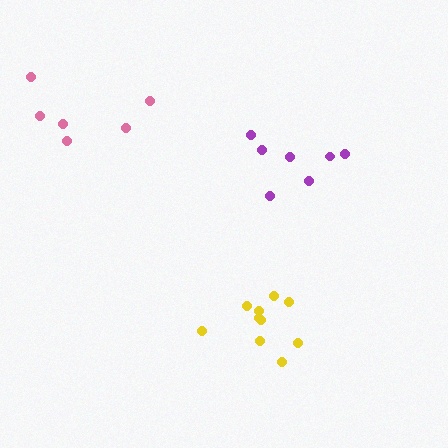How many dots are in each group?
Group 1: 10 dots, Group 2: 7 dots, Group 3: 6 dots (23 total).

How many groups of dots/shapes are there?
There are 3 groups.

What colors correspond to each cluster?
The clusters are colored: yellow, purple, pink.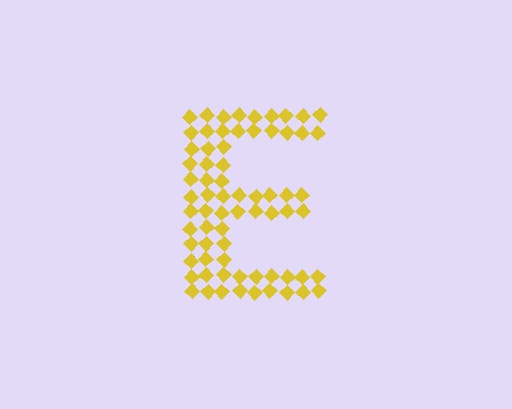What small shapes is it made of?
It is made of small diamonds.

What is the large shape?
The large shape is the letter E.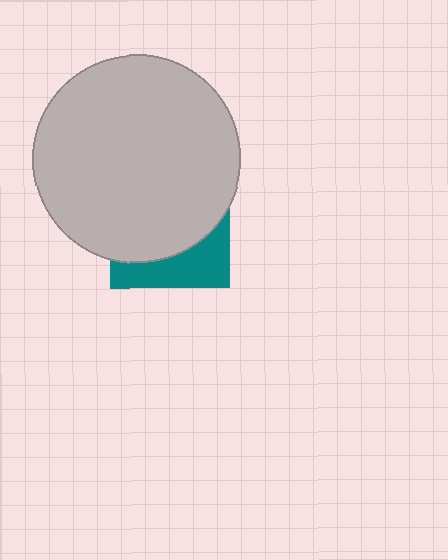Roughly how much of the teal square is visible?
A small part of it is visible (roughly 31%).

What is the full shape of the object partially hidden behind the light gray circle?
The partially hidden object is a teal square.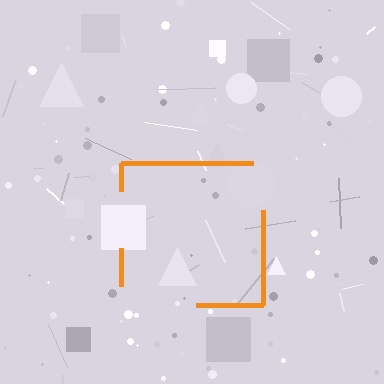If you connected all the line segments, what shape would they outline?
They would outline a square.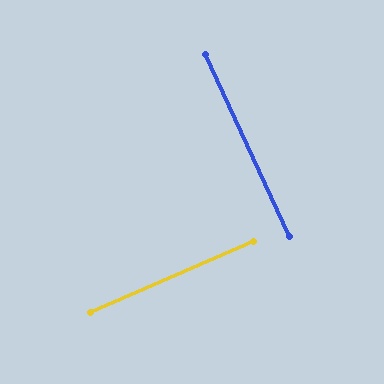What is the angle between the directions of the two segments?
Approximately 89 degrees.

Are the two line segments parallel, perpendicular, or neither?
Perpendicular — they meet at approximately 89°.